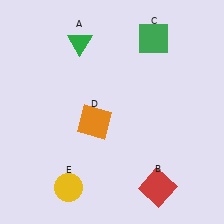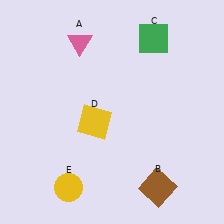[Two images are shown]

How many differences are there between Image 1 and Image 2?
There are 3 differences between the two images.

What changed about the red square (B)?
In Image 1, B is red. In Image 2, it changed to brown.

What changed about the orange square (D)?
In Image 1, D is orange. In Image 2, it changed to yellow.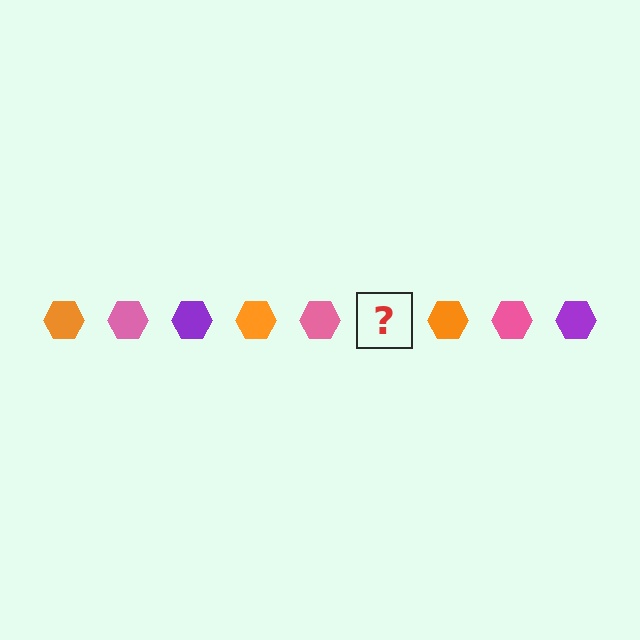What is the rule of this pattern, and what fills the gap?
The rule is that the pattern cycles through orange, pink, purple hexagons. The gap should be filled with a purple hexagon.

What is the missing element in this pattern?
The missing element is a purple hexagon.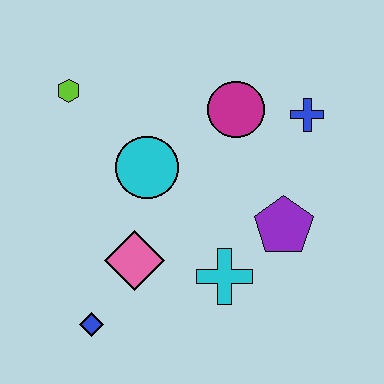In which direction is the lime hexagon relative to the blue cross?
The lime hexagon is to the left of the blue cross.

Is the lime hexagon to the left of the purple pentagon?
Yes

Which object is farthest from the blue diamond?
The blue cross is farthest from the blue diamond.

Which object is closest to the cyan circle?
The pink diamond is closest to the cyan circle.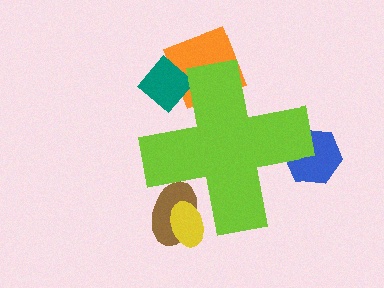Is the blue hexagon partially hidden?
Yes, the blue hexagon is partially hidden behind the lime cross.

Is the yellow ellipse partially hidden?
Yes, the yellow ellipse is partially hidden behind the lime cross.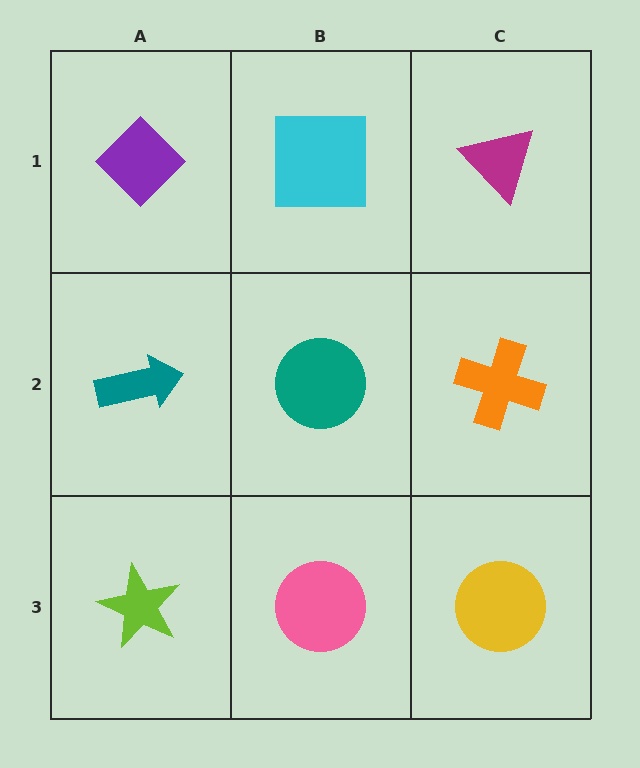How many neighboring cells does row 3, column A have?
2.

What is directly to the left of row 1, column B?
A purple diamond.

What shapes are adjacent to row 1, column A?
A teal arrow (row 2, column A), a cyan square (row 1, column B).